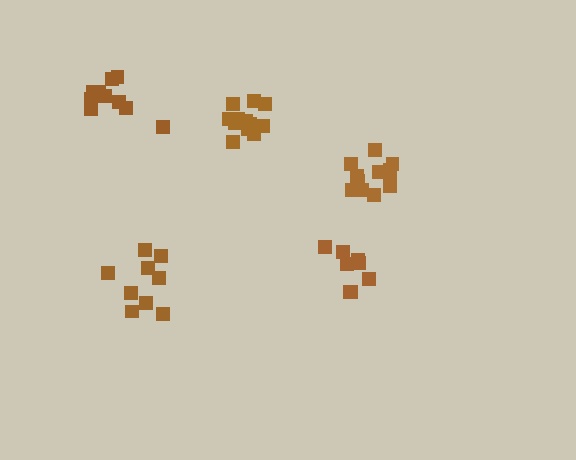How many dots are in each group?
Group 1: 8 dots, Group 2: 12 dots, Group 3: 9 dots, Group 4: 10 dots, Group 5: 12 dots (51 total).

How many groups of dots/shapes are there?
There are 5 groups.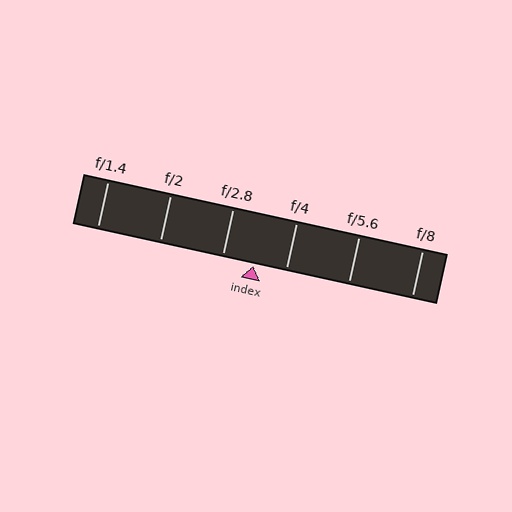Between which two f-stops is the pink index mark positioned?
The index mark is between f/2.8 and f/4.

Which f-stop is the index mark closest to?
The index mark is closest to f/2.8.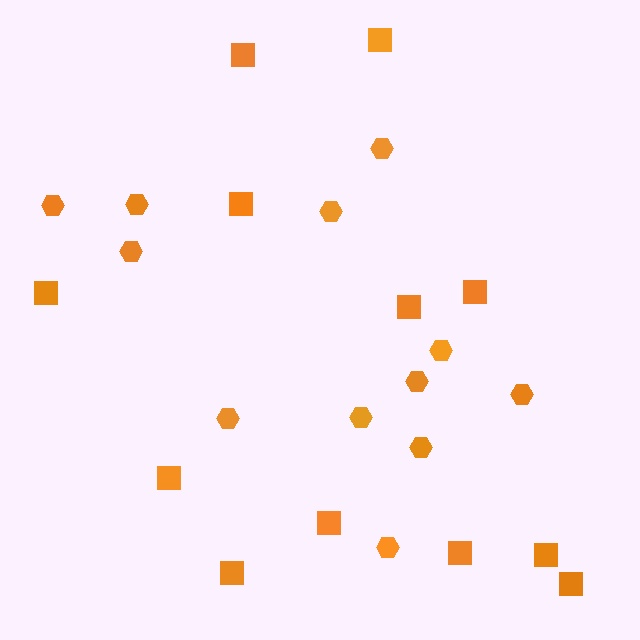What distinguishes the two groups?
There are 2 groups: one group of squares (12) and one group of hexagons (12).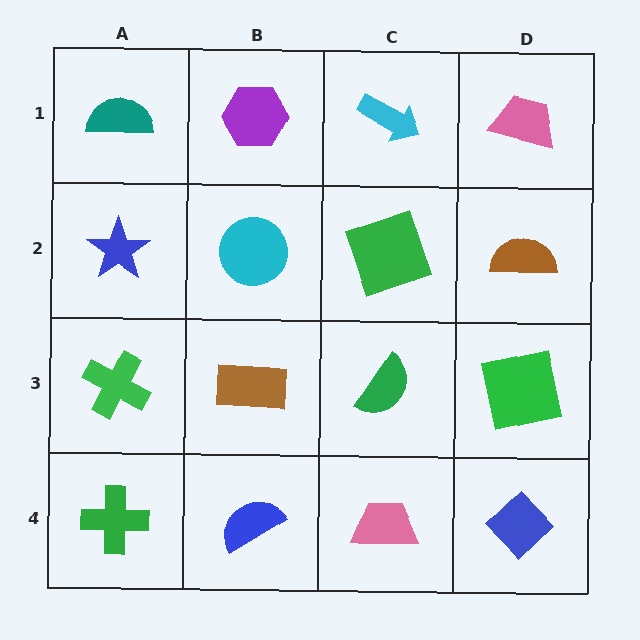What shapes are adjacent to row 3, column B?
A cyan circle (row 2, column B), a blue semicircle (row 4, column B), a green cross (row 3, column A), a green semicircle (row 3, column C).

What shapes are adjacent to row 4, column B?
A brown rectangle (row 3, column B), a green cross (row 4, column A), a pink trapezoid (row 4, column C).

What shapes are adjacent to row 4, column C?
A green semicircle (row 3, column C), a blue semicircle (row 4, column B), a blue diamond (row 4, column D).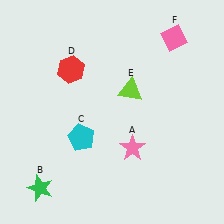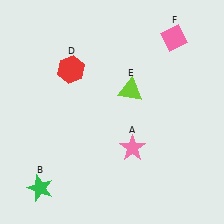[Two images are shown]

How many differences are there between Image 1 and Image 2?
There is 1 difference between the two images.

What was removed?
The cyan pentagon (C) was removed in Image 2.